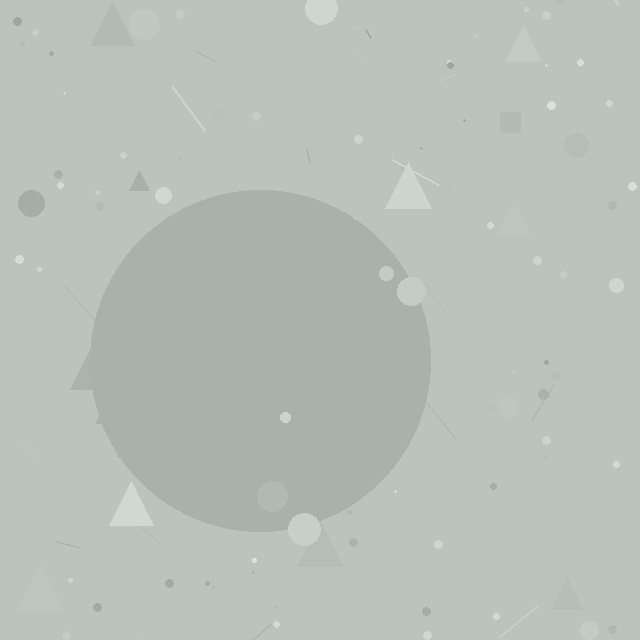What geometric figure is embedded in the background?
A circle is embedded in the background.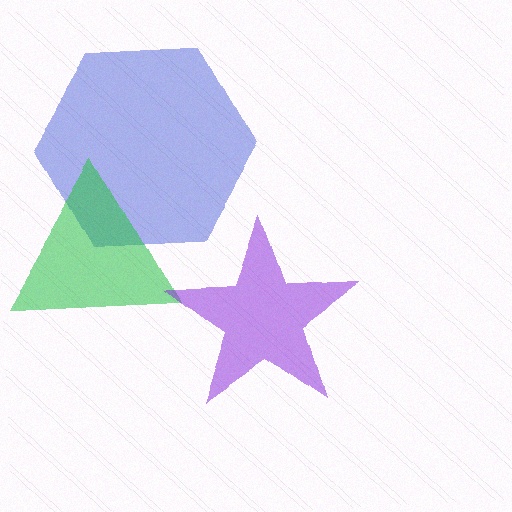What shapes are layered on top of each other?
The layered shapes are: a blue hexagon, a green triangle, a purple star.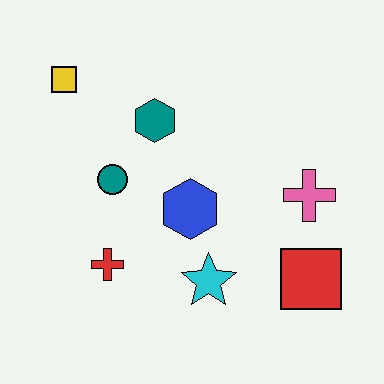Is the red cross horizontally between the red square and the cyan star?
No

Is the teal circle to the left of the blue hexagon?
Yes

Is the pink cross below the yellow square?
Yes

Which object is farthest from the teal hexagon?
The red square is farthest from the teal hexagon.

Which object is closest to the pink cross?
The red square is closest to the pink cross.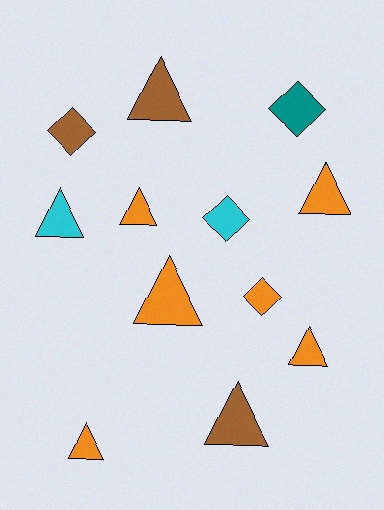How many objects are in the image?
There are 12 objects.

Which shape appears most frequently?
Triangle, with 8 objects.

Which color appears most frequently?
Orange, with 6 objects.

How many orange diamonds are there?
There is 1 orange diamond.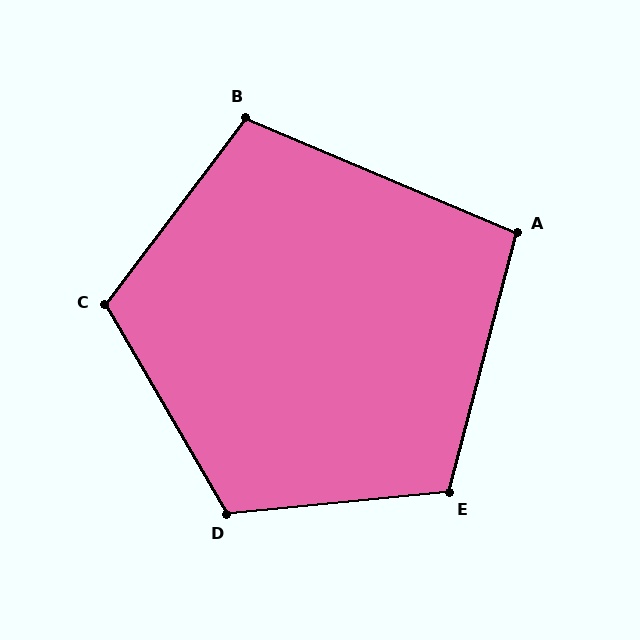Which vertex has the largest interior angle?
D, at approximately 115 degrees.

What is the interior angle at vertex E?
Approximately 110 degrees (obtuse).